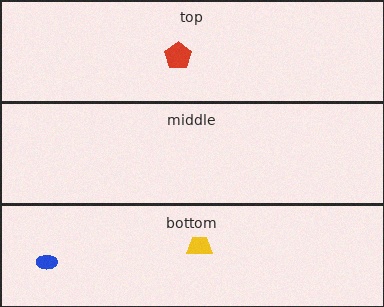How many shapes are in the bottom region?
2.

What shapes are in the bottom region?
The yellow trapezoid, the blue ellipse.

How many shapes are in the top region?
1.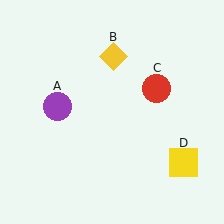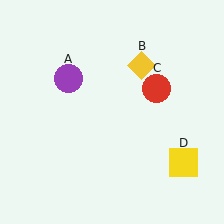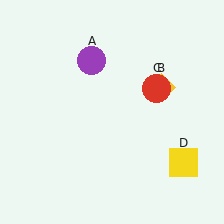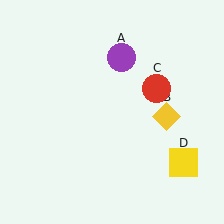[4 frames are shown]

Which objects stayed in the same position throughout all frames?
Red circle (object C) and yellow square (object D) remained stationary.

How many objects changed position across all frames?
2 objects changed position: purple circle (object A), yellow diamond (object B).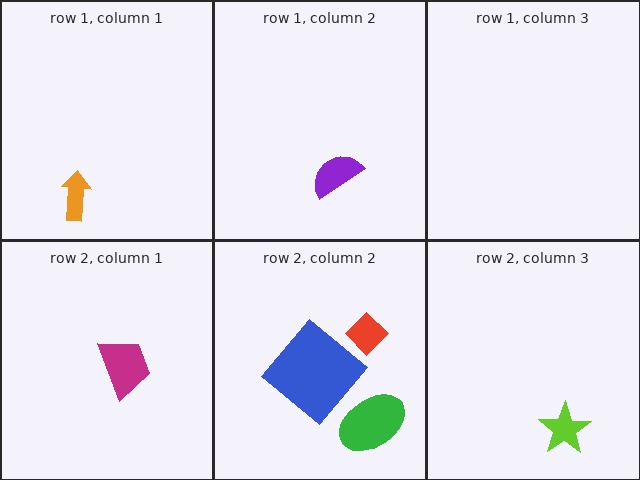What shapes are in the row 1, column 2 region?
The purple semicircle.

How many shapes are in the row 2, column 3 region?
1.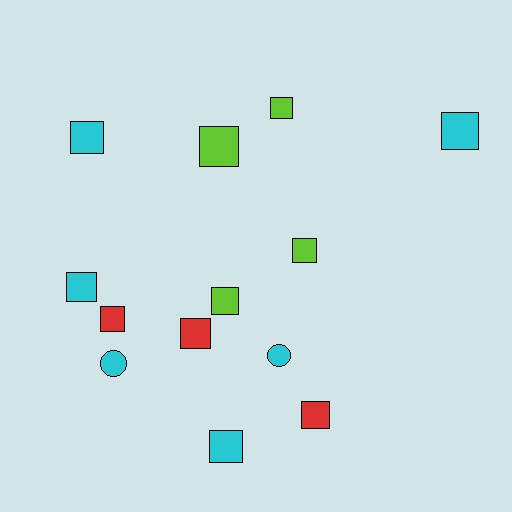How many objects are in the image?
There are 13 objects.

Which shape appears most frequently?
Square, with 11 objects.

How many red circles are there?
There are no red circles.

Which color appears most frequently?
Cyan, with 6 objects.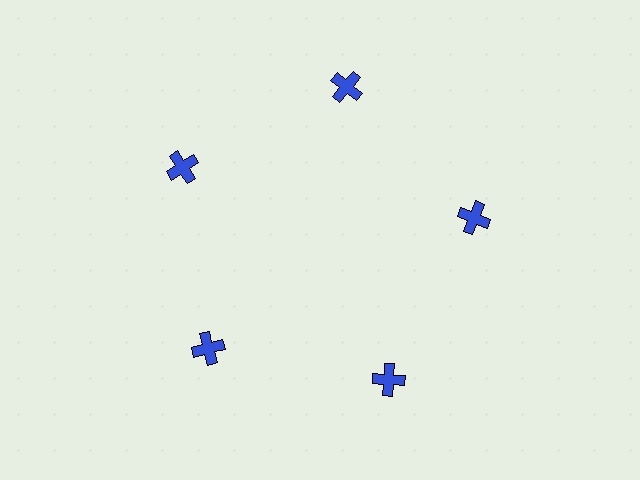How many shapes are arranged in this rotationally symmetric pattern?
There are 5 shapes, arranged in 5 groups of 1.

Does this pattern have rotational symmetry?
Yes, this pattern has 5-fold rotational symmetry. It looks the same after rotating 72 degrees around the center.